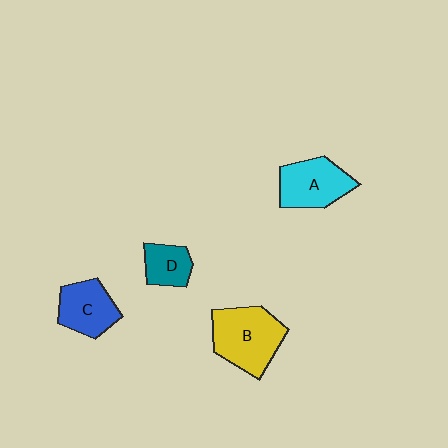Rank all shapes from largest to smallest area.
From largest to smallest: B (yellow), A (cyan), C (blue), D (teal).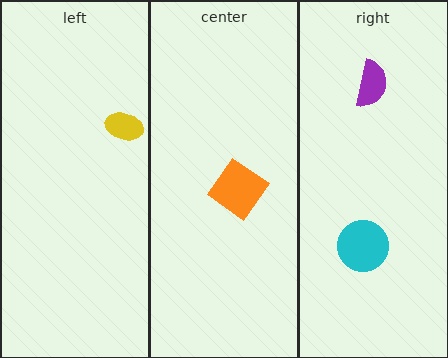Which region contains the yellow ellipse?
The left region.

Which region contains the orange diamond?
The center region.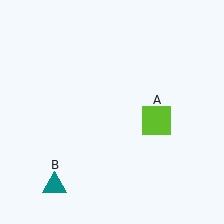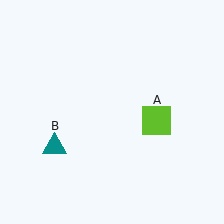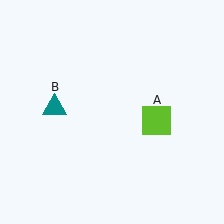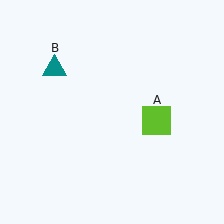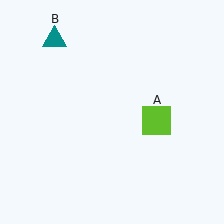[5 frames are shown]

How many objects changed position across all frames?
1 object changed position: teal triangle (object B).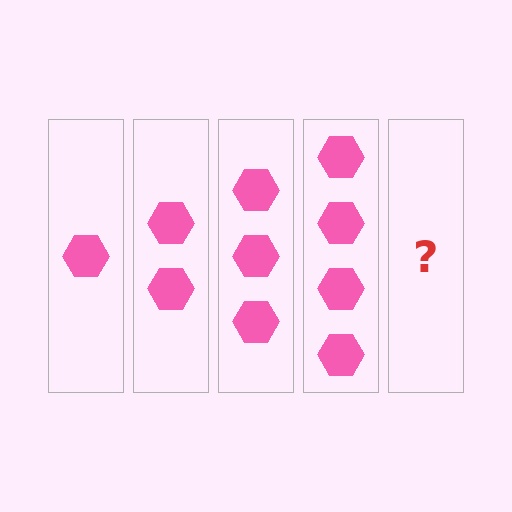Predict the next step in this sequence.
The next step is 5 hexagons.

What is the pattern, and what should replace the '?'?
The pattern is that each step adds one more hexagon. The '?' should be 5 hexagons.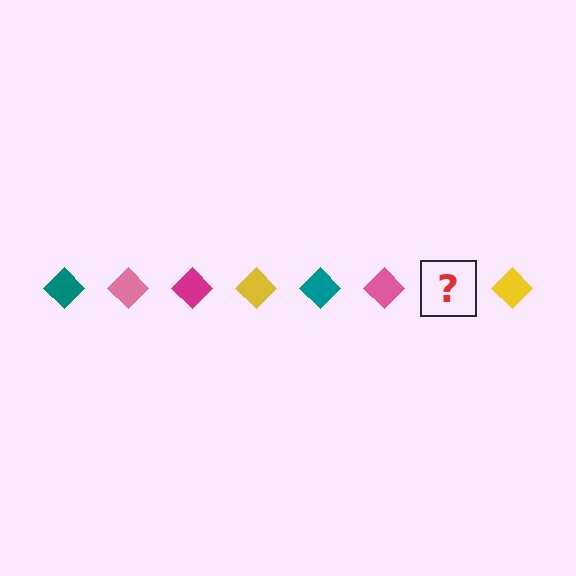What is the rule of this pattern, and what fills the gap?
The rule is that the pattern cycles through teal, pink, magenta, yellow diamonds. The gap should be filled with a magenta diamond.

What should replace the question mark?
The question mark should be replaced with a magenta diamond.